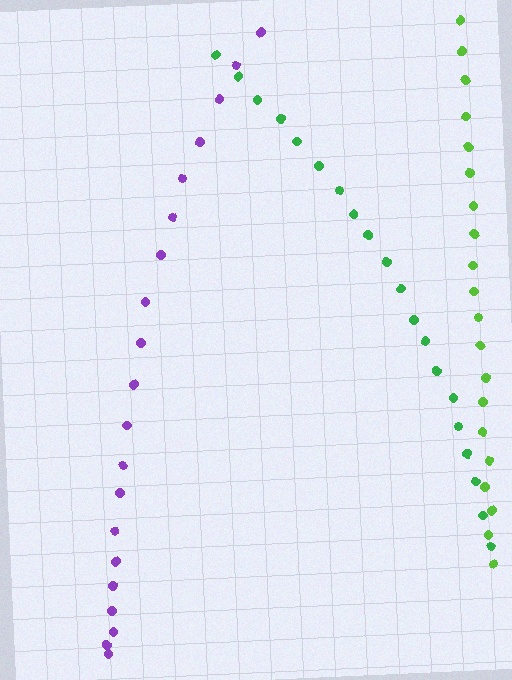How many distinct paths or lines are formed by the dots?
There are 3 distinct paths.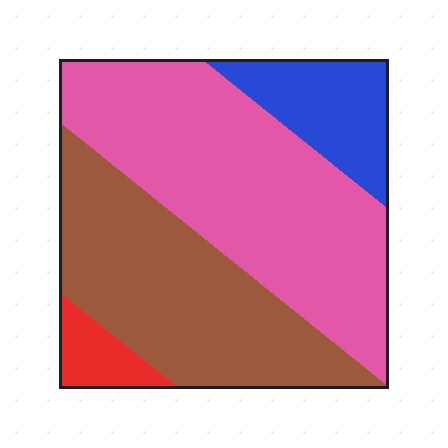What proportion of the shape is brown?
Brown covers 35% of the shape.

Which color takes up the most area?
Pink, at roughly 45%.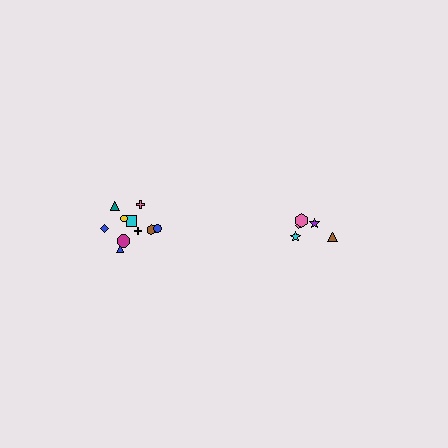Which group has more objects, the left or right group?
The left group.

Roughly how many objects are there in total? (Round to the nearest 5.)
Roughly 15 objects in total.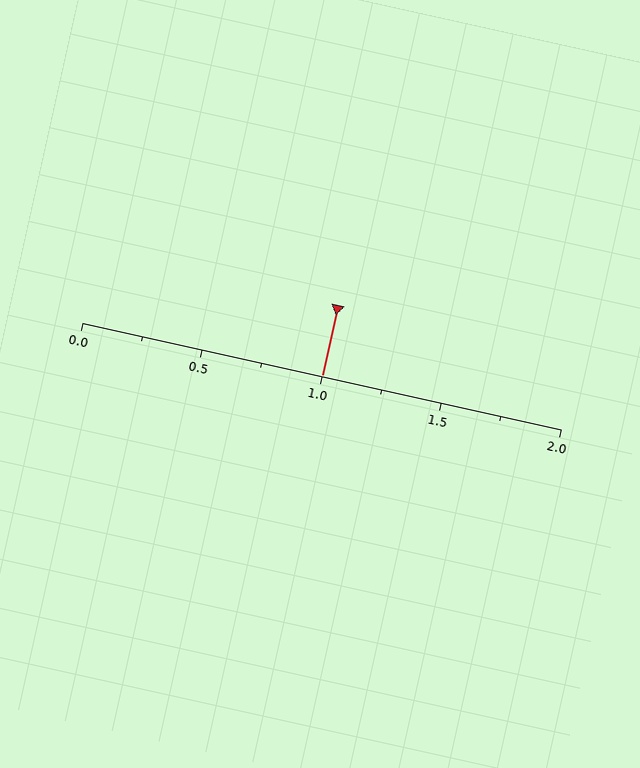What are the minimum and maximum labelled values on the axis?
The axis runs from 0.0 to 2.0.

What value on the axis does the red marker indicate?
The marker indicates approximately 1.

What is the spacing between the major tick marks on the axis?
The major ticks are spaced 0.5 apart.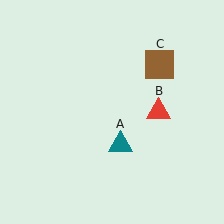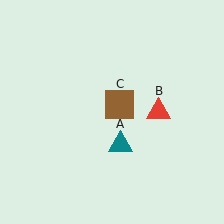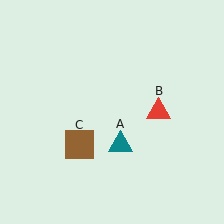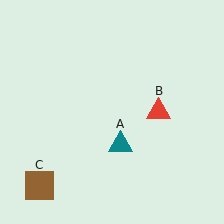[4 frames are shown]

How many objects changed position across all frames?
1 object changed position: brown square (object C).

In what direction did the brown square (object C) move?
The brown square (object C) moved down and to the left.